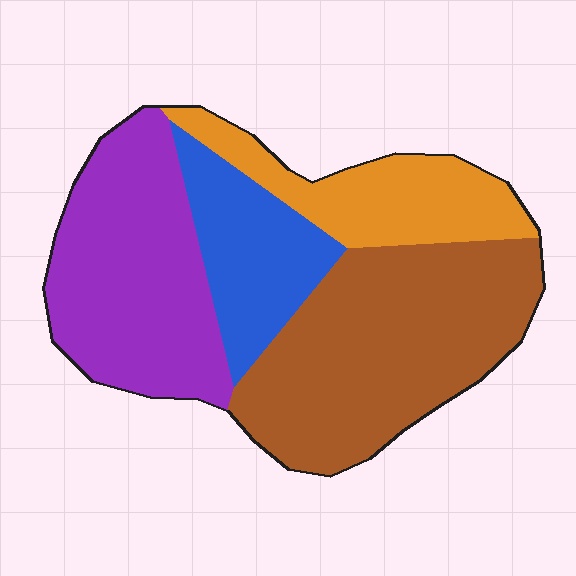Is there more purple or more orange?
Purple.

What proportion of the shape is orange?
Orange covers around 15% of the shape.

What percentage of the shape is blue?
Blue covers 16% of the shape.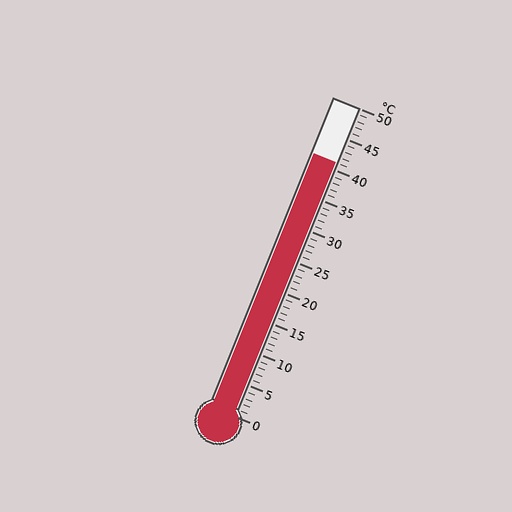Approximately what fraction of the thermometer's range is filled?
The thermometer is filled to approximately 80% of its range.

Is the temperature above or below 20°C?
The temperature is above 20°C.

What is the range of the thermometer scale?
The thermometer scale ranges from 0°C to 50°C.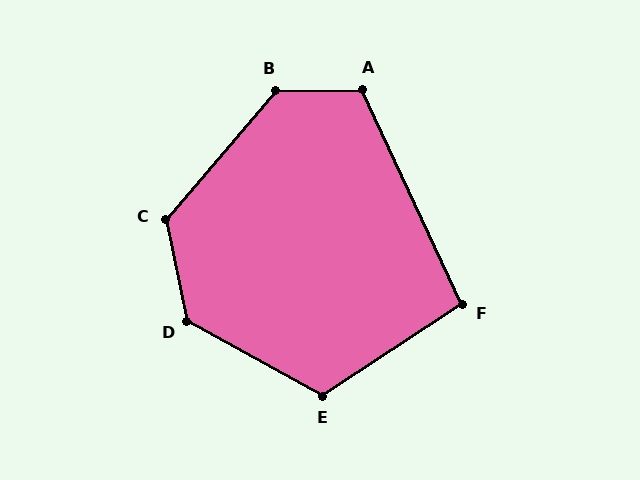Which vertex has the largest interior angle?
D, at approximately 131 degrees.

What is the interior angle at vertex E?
Approximately 118 degrees (obtuse).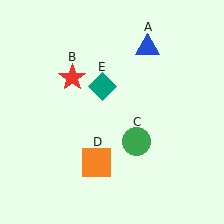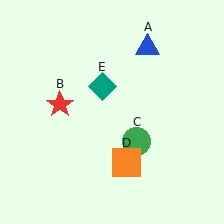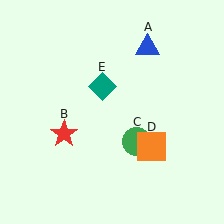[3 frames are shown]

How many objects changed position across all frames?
2 objects changed position: red star (object B), orange square (object D).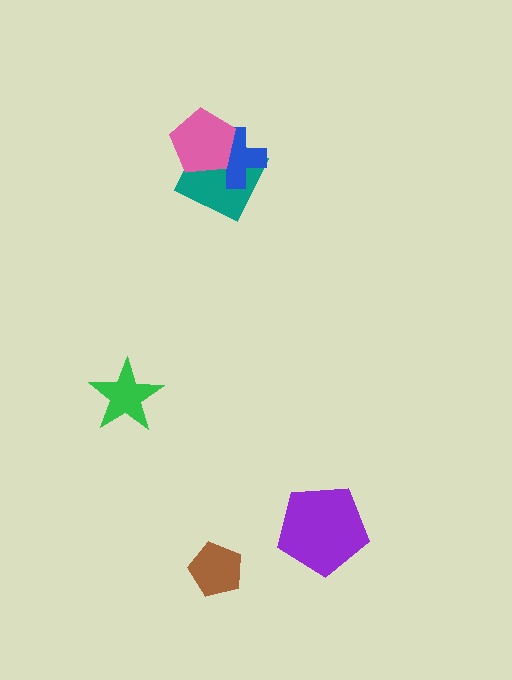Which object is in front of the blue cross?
The pink pentagon is in front of the blue cross.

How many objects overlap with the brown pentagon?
0 objects overlap with the brown pentagon.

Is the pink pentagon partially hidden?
No, no other shape covers it.